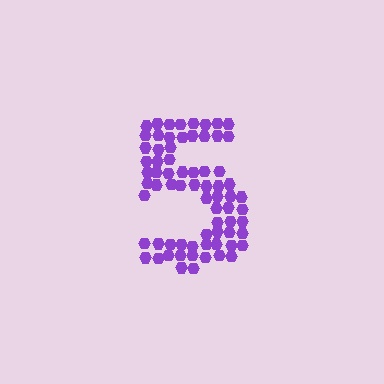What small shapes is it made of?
It is made of small hexagons.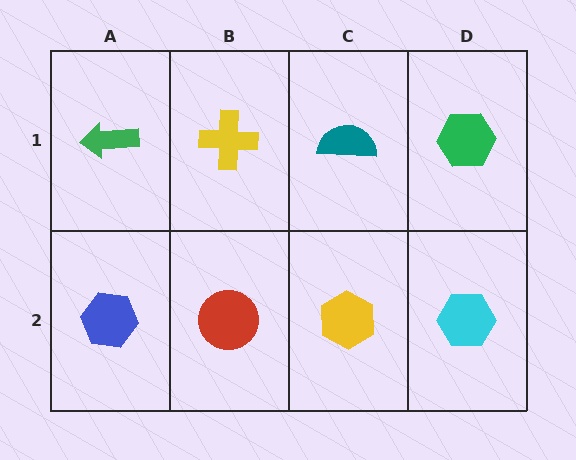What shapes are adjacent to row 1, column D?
A cyan hexagon (row 2, column D), a teal semicircle (row 1, column C).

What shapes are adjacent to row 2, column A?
A green arrow (row 1, column A), a red circle (row 2, column B).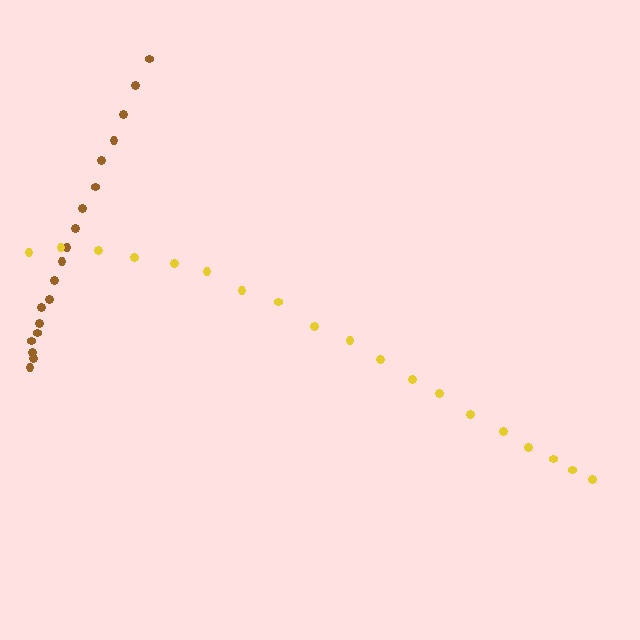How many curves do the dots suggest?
There are 2 distinct paths.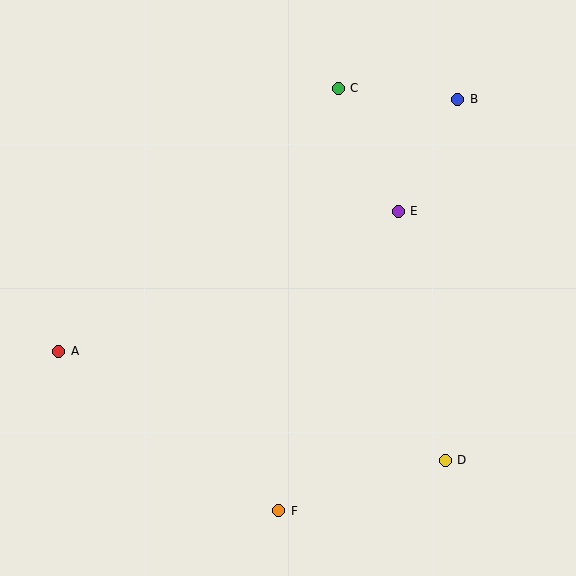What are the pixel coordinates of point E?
Point E is at (398, 211).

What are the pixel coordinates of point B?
Point B is at (458, 99).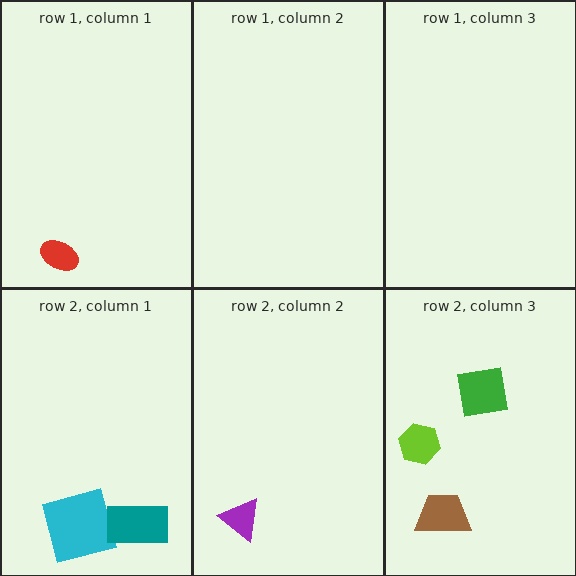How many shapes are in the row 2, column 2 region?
1.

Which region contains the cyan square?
The row 2, column 1 region.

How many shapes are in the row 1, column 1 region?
1.